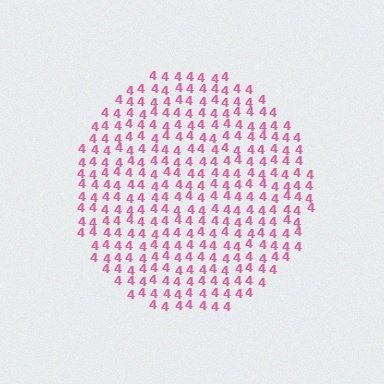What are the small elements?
The small elements are digit 4's.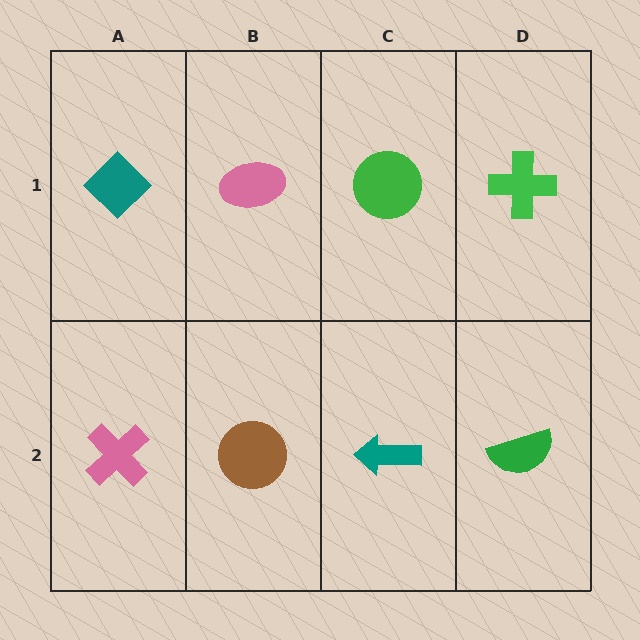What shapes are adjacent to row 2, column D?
A green cross (row 1, column D), a teal arrow (row 2, column C).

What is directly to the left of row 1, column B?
A teal diamond.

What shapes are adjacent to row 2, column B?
A pink ellipse (row 1, column B), a pink cross (row 2, column A), a teal arrow (row 2, column C).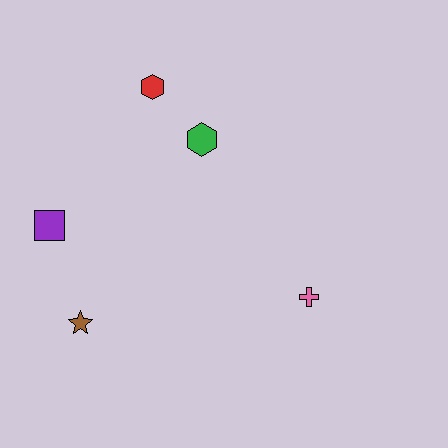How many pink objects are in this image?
There is 1 pink object.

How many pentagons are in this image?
There are no pentagons.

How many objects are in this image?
There are 5 objects.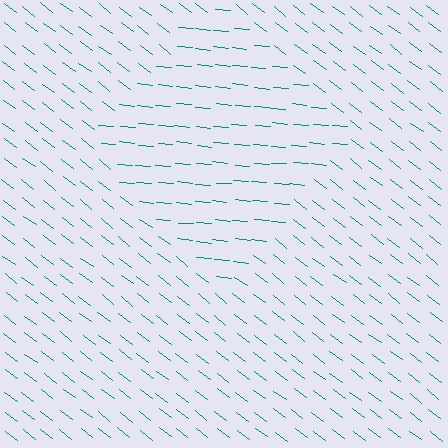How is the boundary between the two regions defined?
The boundary is defined purely by a change in line orientation (approximately 32 degrees difference). All lines are the same color and thickness.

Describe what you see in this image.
The image is filled with small teal line segments. A diamond region in the image has lines oriented differently from the surrounding lines, creating a visible texture boundary.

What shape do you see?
I see a diamond.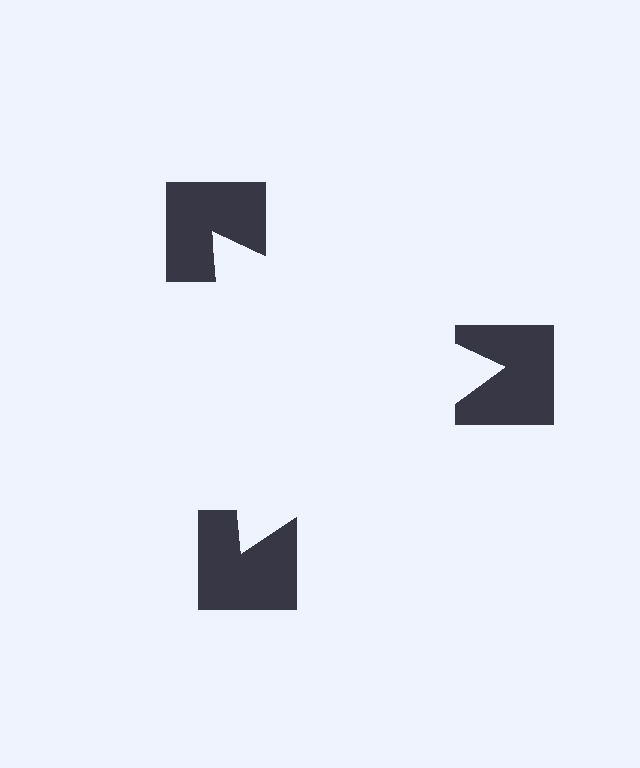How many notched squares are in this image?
There are 3 — one at each vertex of the illusory triangle.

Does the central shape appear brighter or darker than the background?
It typically appears slightly brighter than the background, even though no actual brightness change is drawn.